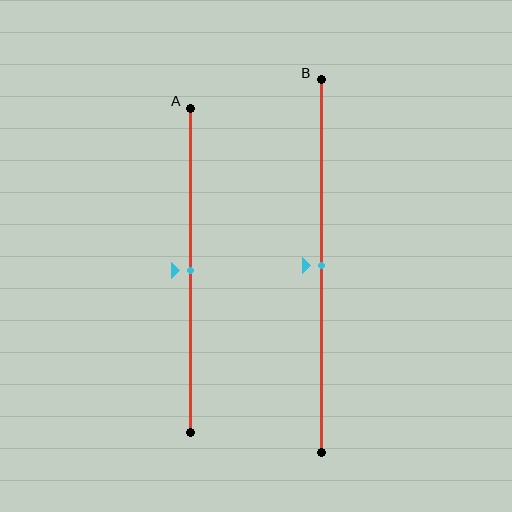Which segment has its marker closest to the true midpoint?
Segment A has its marker closest to the true midpoint.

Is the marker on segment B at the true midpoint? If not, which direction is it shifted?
Yes, the marker on segment B is at the true midpoint.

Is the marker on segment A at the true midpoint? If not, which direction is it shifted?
Yes, the marker on segment A is at the true midpoint.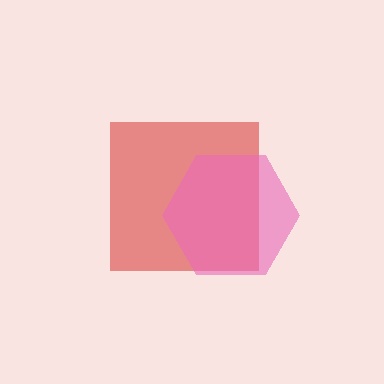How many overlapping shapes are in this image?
There are 2 overlapping shapes in the image.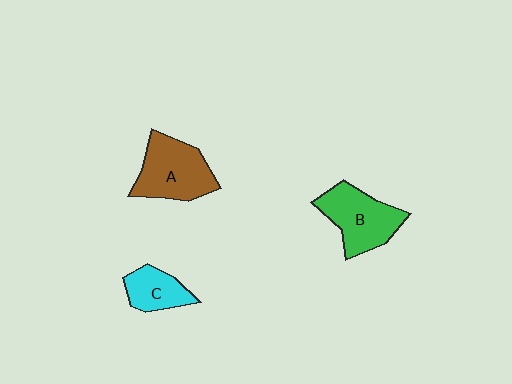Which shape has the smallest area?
Shape C (cyan).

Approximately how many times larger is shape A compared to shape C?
Approximately 1.8 times.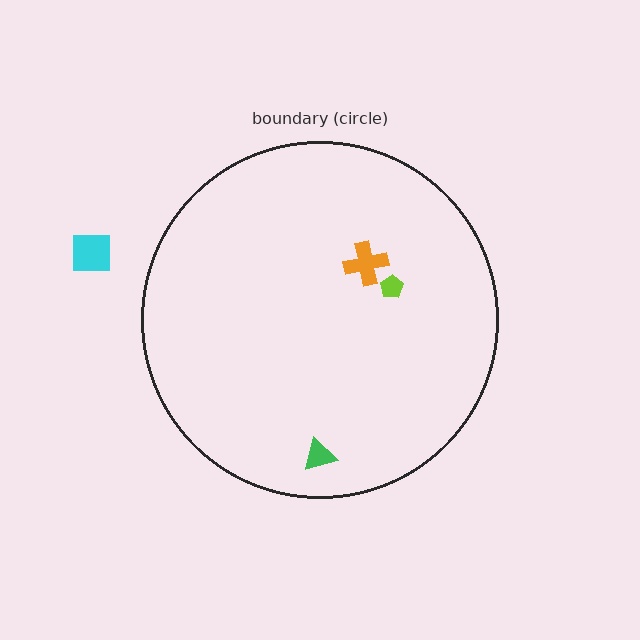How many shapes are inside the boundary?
3 inside, 1 outside.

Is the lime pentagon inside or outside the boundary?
Inside.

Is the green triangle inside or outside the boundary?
Inside.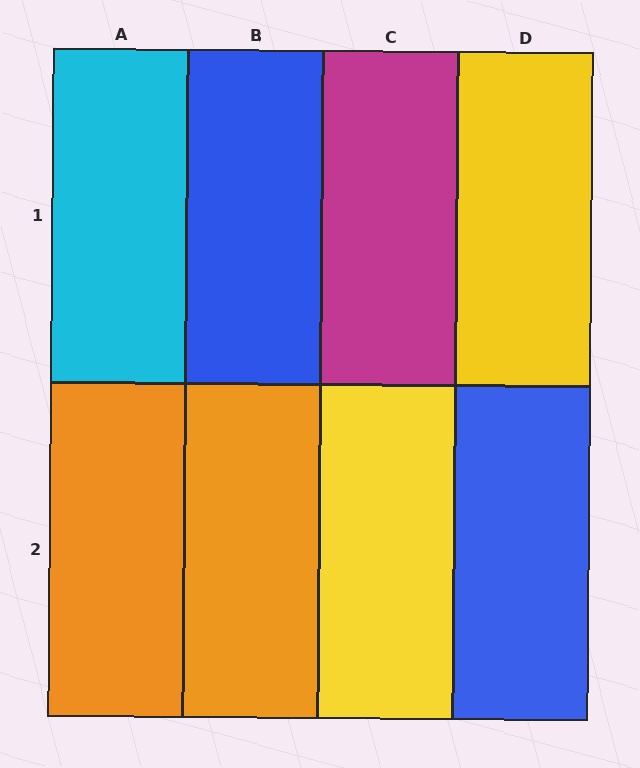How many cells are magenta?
1 cell is magenta.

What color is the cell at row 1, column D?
Yellow.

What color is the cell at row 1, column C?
Magenta.